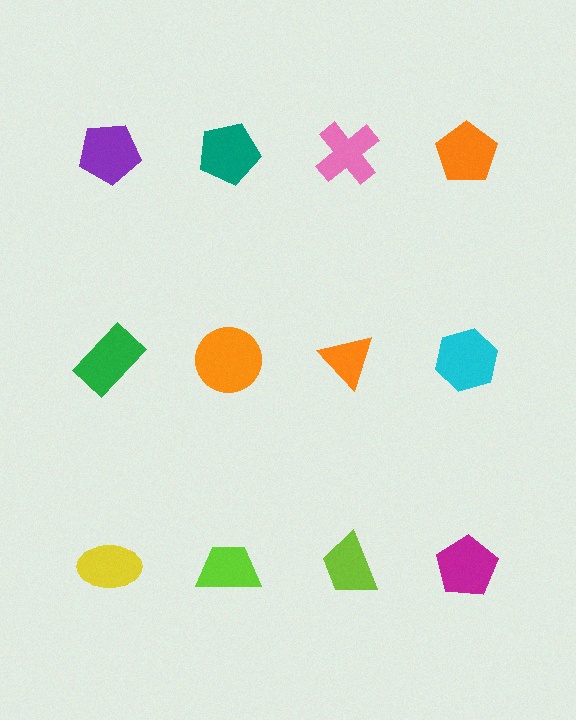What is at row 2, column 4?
A cyan hexagon.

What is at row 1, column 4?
An orange pentagon.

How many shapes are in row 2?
4 shapes.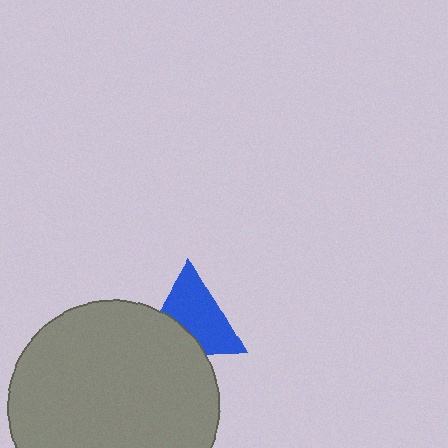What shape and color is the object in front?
The object in front is a gray circle.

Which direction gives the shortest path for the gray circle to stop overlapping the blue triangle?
Moving down gives the shortest separation.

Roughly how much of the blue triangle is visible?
Most of it is visible (roughly 67%).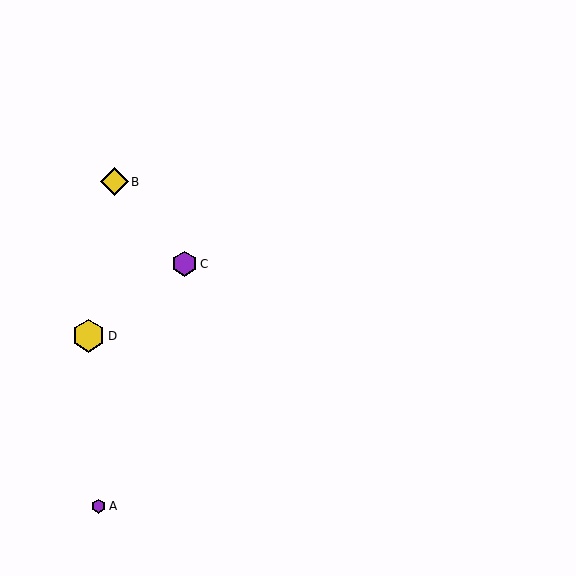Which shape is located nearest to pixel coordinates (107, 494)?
The purple hexagon (labeled A) at (99, 506) is nearest to that location.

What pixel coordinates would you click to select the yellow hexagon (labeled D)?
Click at (88, 336) to select the yellow hexagon D.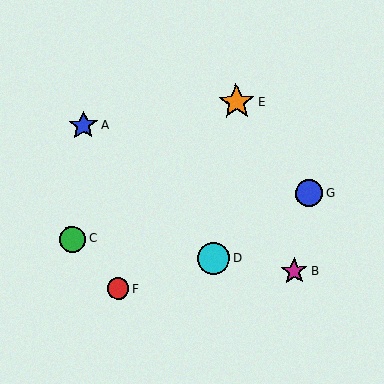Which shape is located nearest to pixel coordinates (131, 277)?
The red circle (labeled F) at (118, 289) is nearest to that location.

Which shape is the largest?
The orange star (labeled E) is the largest.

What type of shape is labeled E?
Shape E is an orange star.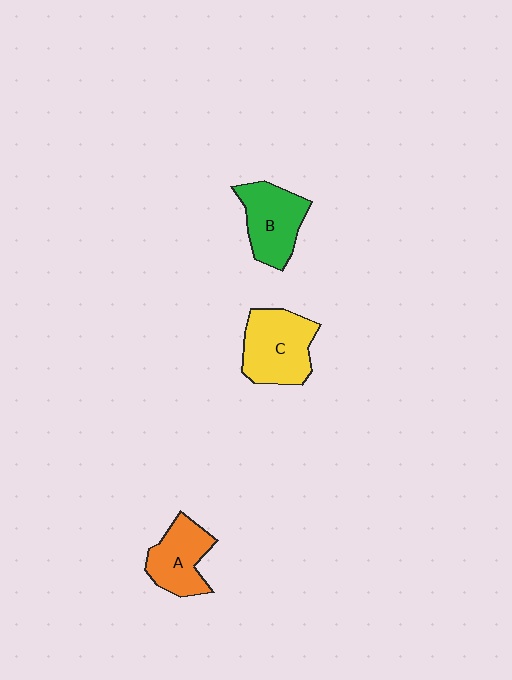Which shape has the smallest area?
Shape A (orange).